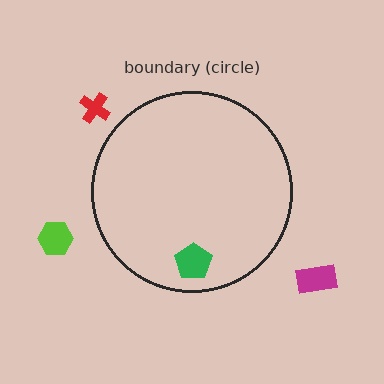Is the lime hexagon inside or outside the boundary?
Outside.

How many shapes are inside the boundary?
1 inside, 3 outside.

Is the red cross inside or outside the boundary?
Outside.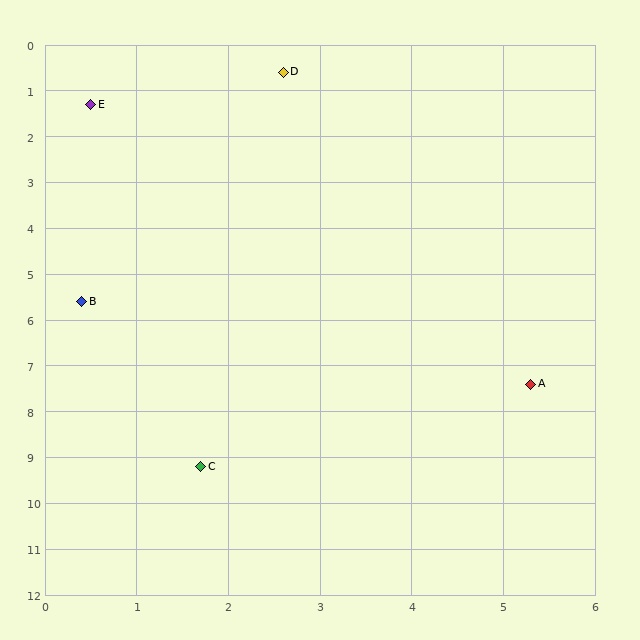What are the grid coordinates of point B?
Point B is at approximately (0.4, 5.6).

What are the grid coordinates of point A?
Point A is at approximately (5.3, 7.4).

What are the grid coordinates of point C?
Point C is at approximately (1.7, 9.2).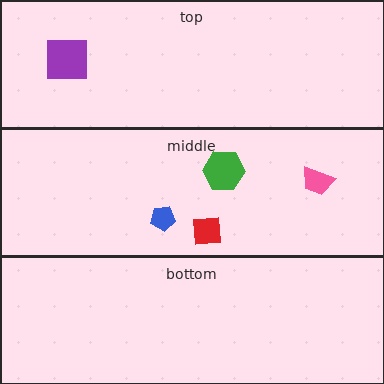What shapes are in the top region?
The purple square.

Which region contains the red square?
The middle region.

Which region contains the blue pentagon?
The middle region.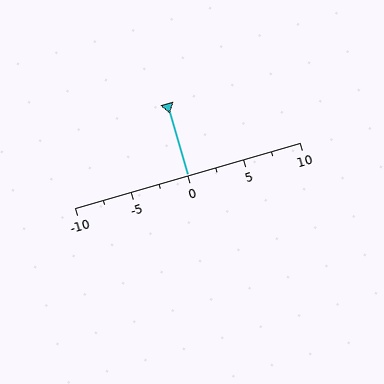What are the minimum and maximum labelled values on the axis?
The axis runs from -10 to 10.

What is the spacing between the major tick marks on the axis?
The major ticks are spaced 5 apart.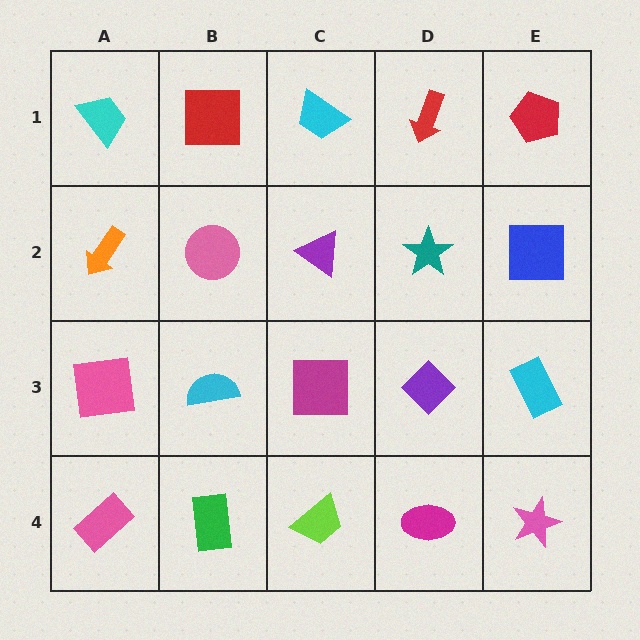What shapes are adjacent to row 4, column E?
A cyan rectangle (row 3, column E), a magenta ellipse (row 4, column D).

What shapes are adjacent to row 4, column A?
A pink square (row 3, column A), a green rectangle (row 4, column B).